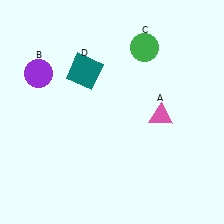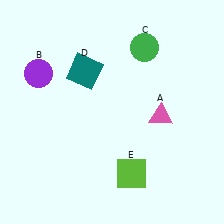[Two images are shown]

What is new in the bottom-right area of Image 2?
A lime square (E) was added in the bottom-right area of Image 2.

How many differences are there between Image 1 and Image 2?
There is 1 difference between the two images.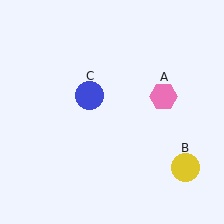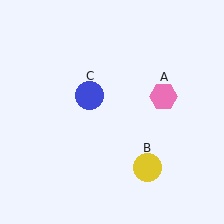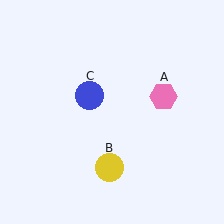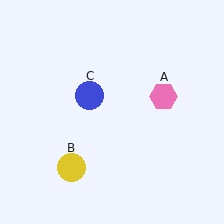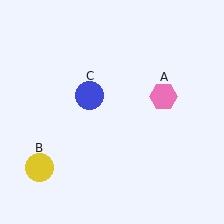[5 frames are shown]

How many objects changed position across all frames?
1 object changed position: yellow circle (object B).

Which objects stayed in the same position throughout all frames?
Pink hexagon (object A) and blue circle (object C) remained stationary.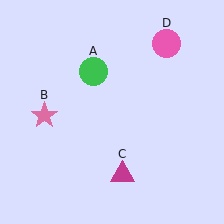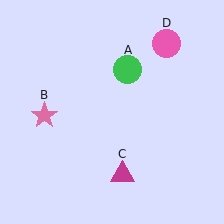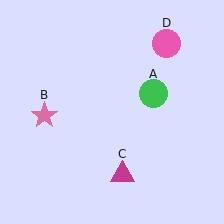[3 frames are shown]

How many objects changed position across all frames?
1 object changed position: green circle (object A).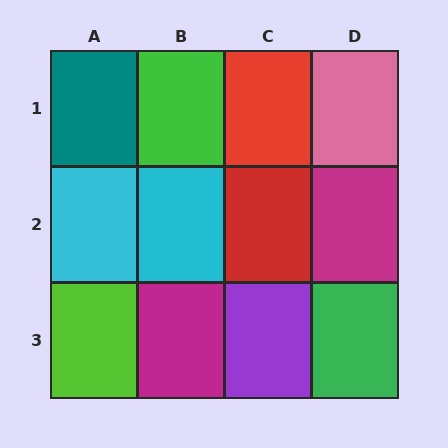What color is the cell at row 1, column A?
Teal.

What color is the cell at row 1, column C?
Red.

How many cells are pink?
1 cell is pink.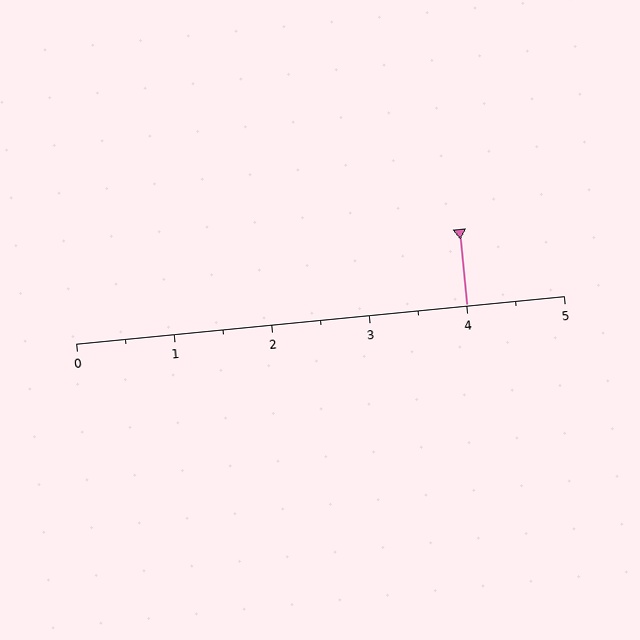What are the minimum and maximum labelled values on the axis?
The axis runs from 0 to 5.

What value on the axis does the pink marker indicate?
The marker indicates approximately 4.